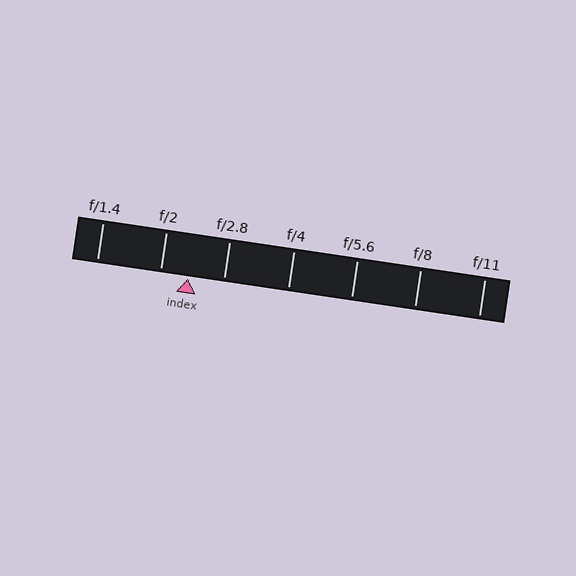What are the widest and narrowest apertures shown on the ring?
The widest aperture shown is f/1.4 and the narrowest is f/11.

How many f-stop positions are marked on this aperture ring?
There are 7 f-stop positions marked.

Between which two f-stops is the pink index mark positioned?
The index mark is between f/2 and f/2.8.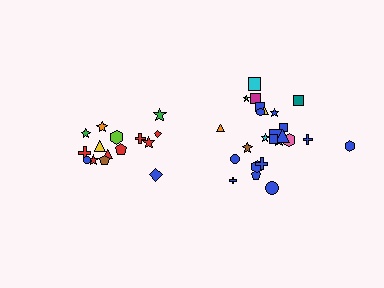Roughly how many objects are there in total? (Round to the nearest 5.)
Roughly 40 objects in total.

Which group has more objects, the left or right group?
The right group.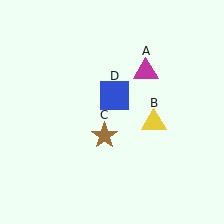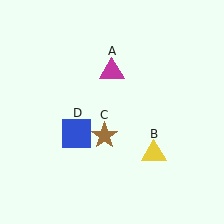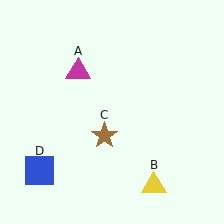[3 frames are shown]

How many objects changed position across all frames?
3 objects changed position: magenta triangle (object A), yellow triangle (object B), blue square (object D).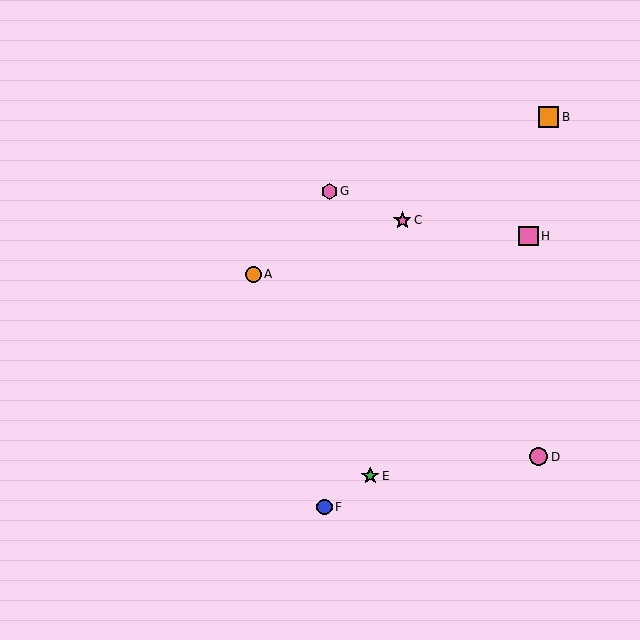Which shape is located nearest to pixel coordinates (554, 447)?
The pink circle (labeled D) at (539, 457) is nearest to that location.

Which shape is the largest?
The orange square (labeled B) is the largest.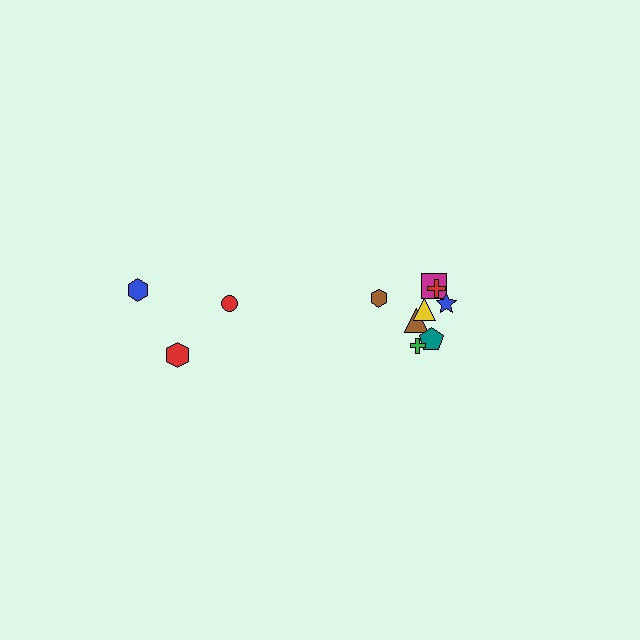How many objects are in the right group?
There are 8 objects.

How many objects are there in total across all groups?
There are 11 objects.